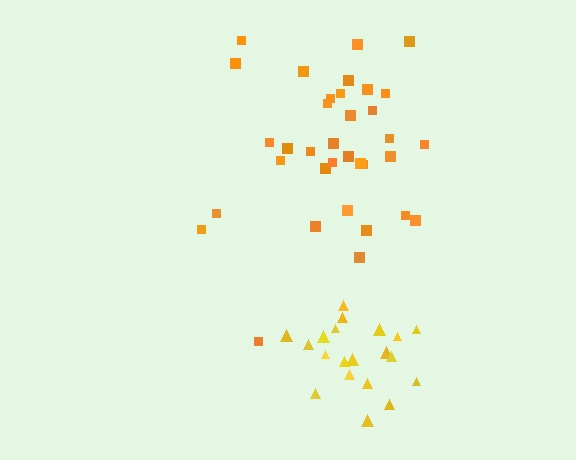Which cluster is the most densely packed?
Yellow.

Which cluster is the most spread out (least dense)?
Orange.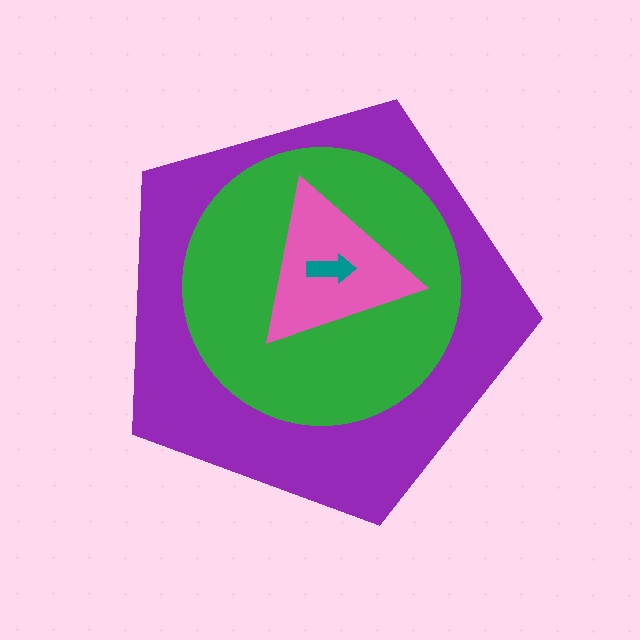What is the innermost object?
The teal arrow.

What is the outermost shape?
The purple pentagon.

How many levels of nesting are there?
4.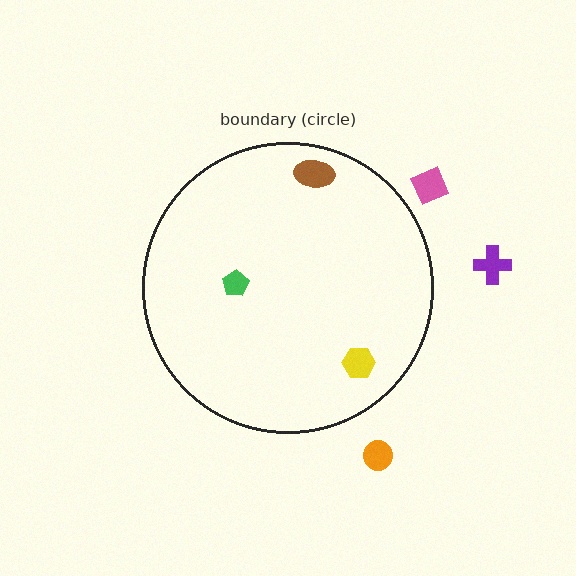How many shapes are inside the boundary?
3 inside, 3 outside.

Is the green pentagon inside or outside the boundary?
Inside.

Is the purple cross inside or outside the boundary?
Outside.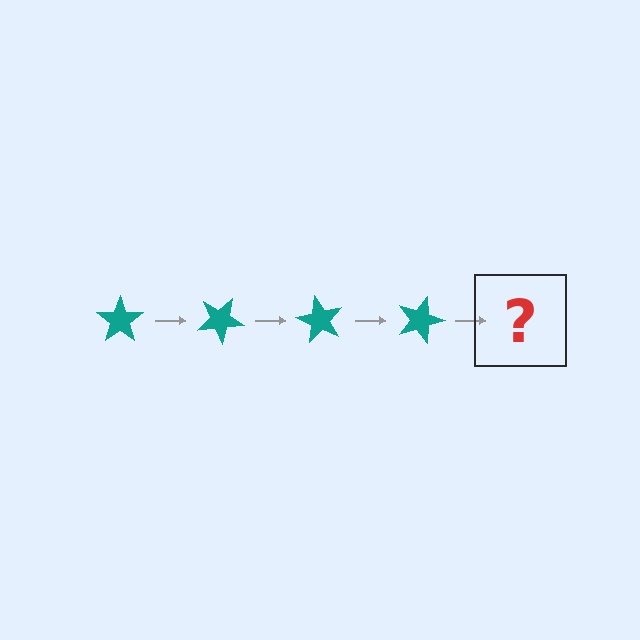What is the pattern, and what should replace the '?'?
The pattern is that the star rotates 30 degrees each step. The '?' should be a teal star rotated 120 degrees.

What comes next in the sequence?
The next element should be a teal star rotated 120 degrees.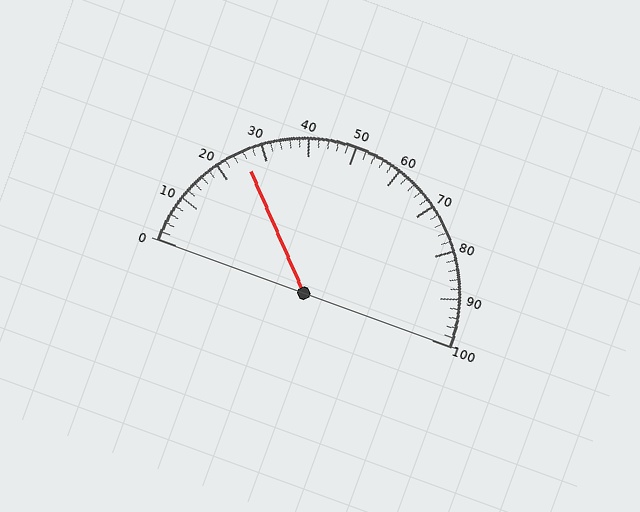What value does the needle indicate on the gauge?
The needle indicates approximately 26.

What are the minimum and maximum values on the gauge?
The gauge ranges from 0 to 100.